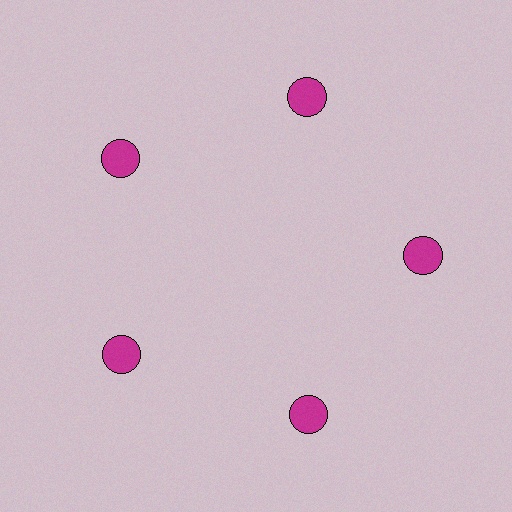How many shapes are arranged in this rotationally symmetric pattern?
There are 5 shapes, arranged in 5 groups of 1.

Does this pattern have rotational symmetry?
Yes, this pattern has 5-fold rotational symmetry. It looks the same after rotating 72 degrees around the center.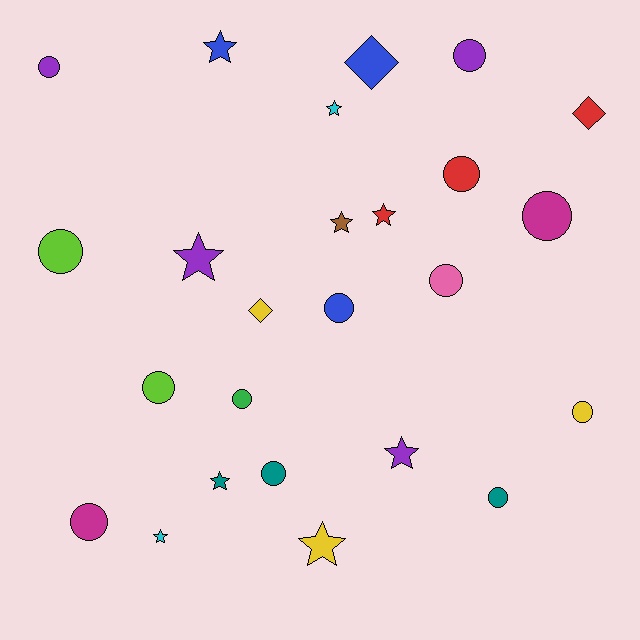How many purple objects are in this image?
There are 4 purple objects.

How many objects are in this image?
There are 25 objects.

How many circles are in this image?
There are 13 circles.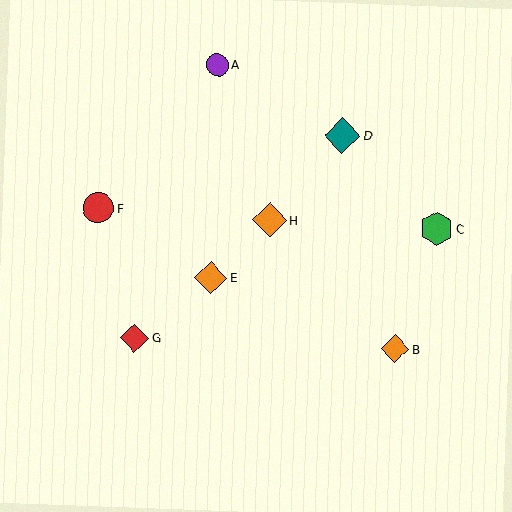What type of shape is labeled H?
Shape H is an orange diamond.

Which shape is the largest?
The teal diamond (labeled D) is the largest.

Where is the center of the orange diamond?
The center of the orange diamond is at (270, 220).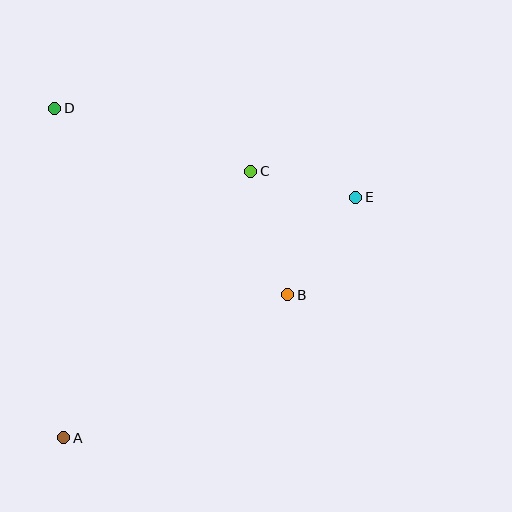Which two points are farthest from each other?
Points A and E are farthest from each other.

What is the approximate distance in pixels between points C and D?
The distance between C and D is approximately 206 pixels.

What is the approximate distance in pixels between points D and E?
The distance between D and E is approximately 314 pixels.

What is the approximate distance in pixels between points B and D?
The distance between B and D is approximately 299 pixels.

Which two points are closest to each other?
Points C and E are closest to each other.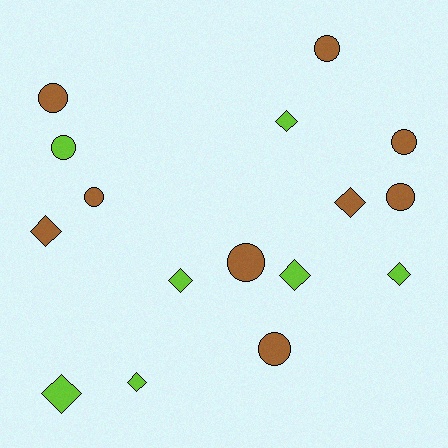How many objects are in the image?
There are 16 objects.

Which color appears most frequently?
Brown, with 9 objects.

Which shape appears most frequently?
Diamond, with 8 objects.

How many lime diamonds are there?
There are 6 lime diamonds.